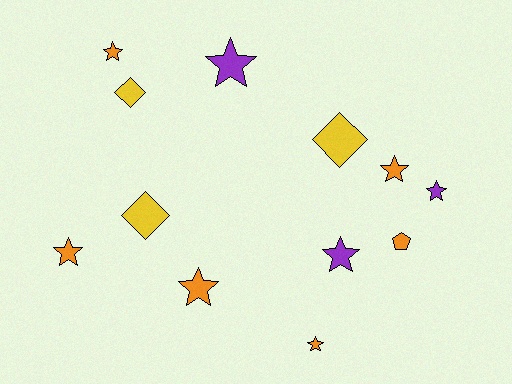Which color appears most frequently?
Orange, with 6 objects.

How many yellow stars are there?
There are no yellow stars.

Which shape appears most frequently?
Star, with 8 objects.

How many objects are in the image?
There are 12 objects.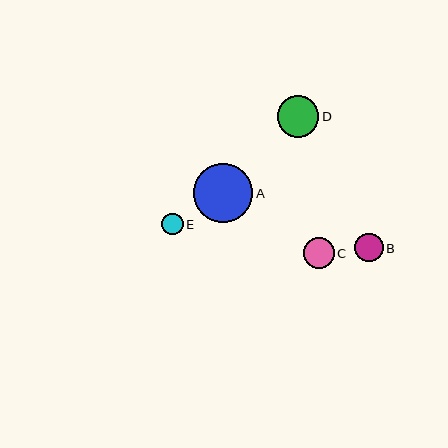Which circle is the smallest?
Circle E is the smallest with a size of approximately 22 pixels.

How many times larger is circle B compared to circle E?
Circle B is approximately 1.3 times the size of circle E.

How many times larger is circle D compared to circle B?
Circle D is approximately 1.5 times the size of circle B.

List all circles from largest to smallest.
From largest to smallest: A, D, C, B, E.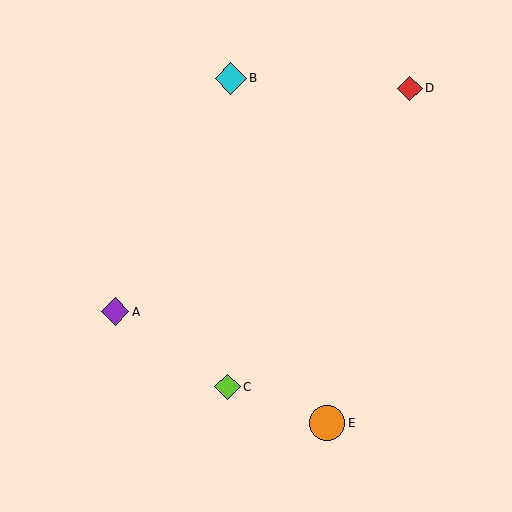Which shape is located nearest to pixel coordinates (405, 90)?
The red diamond (labeled D) at (410, 88) is nearest to that location.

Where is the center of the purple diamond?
The center of the purple diamond is at (115, 312).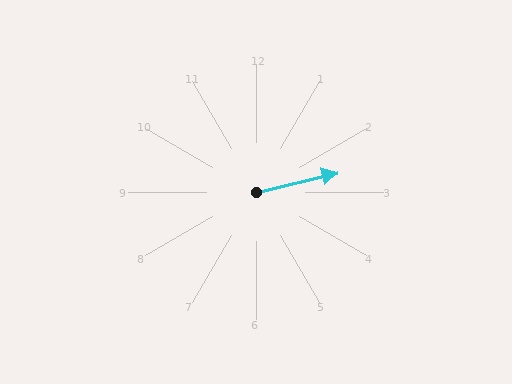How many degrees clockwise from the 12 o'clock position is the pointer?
Approximately 76 degrees.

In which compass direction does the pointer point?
East.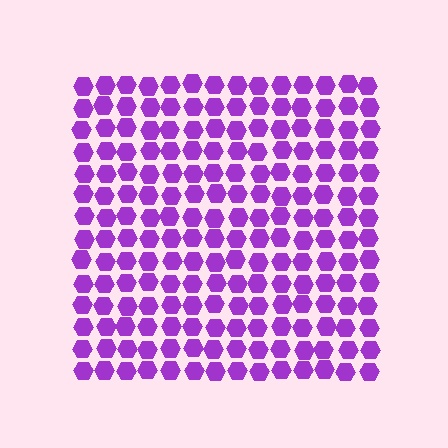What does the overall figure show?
The overall figure shows a square.